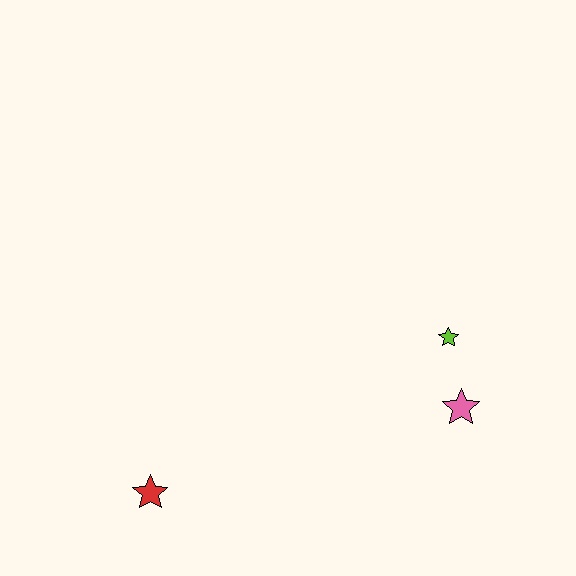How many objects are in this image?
There are 3 objects.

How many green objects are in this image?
There are no green objects.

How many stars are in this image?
There are 3 stars.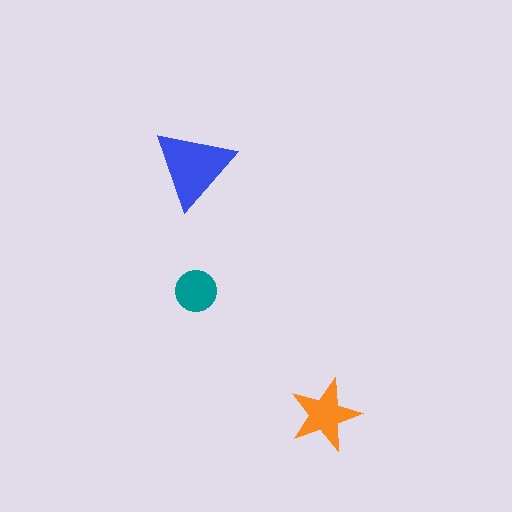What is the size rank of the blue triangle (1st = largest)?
1st.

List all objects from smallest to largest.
The teal circle, the orange star, the blue triangle.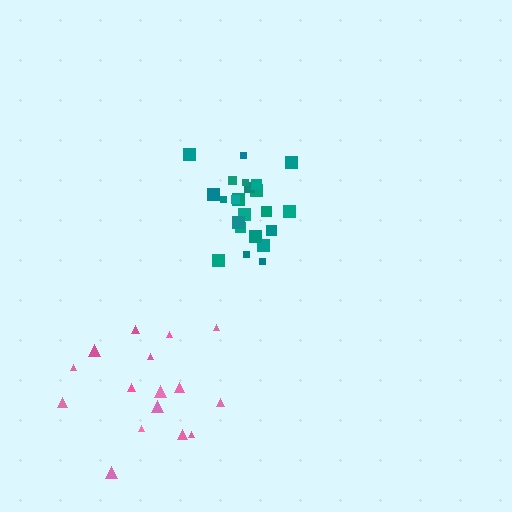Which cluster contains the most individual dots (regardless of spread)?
Teal (24).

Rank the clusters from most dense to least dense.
teal, pink.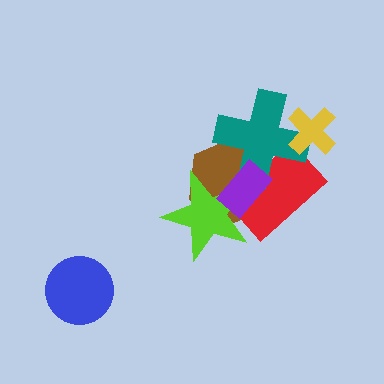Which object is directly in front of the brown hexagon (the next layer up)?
The red rectangle is directly in front of the brown hexagon.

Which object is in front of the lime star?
The purple rectangle is in front of the lime star.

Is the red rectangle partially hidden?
Yes, it is partially covered by another shape.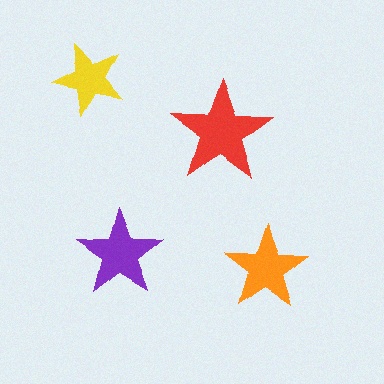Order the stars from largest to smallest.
the red one, the purple one, the orange one, the yellow one.